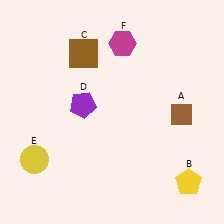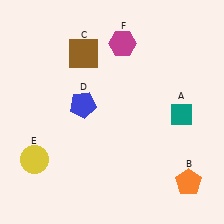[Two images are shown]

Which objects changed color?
A changed from brown to teal. B changed from yellow to orange. D changed from purple to blue.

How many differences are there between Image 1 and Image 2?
There are 3 differences between the two images.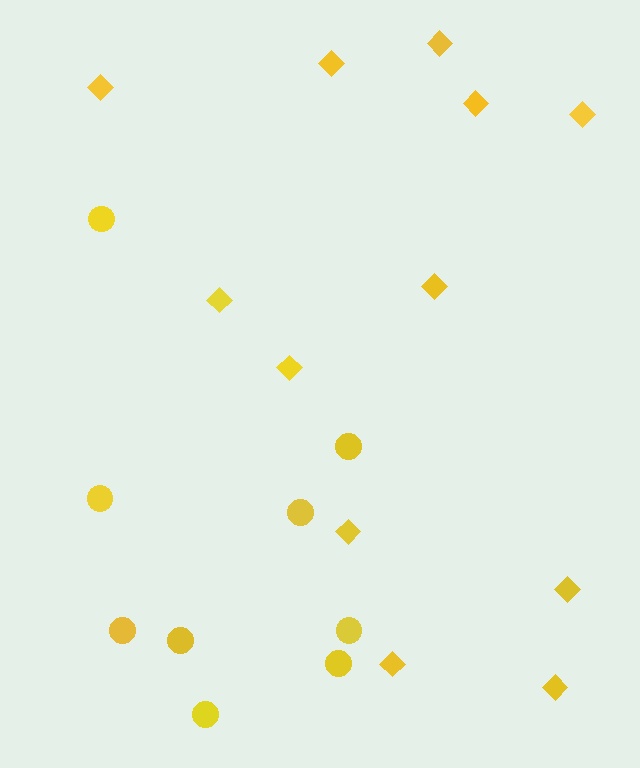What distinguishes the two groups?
There are 2 groups: one group of diamonds (12) and one group of circles (9).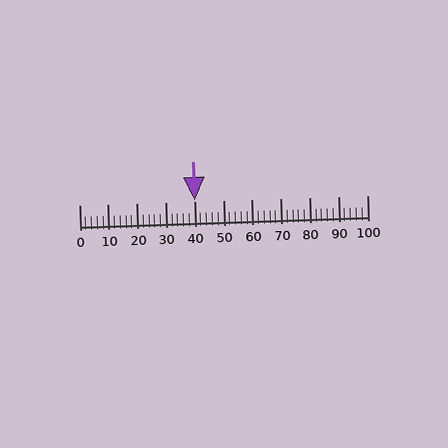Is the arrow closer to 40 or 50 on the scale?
The arrow is closer to 40.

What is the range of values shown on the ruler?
The ruler shows values from 0 to 100.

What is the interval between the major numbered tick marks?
The major tick marks are spaced 10 units apart.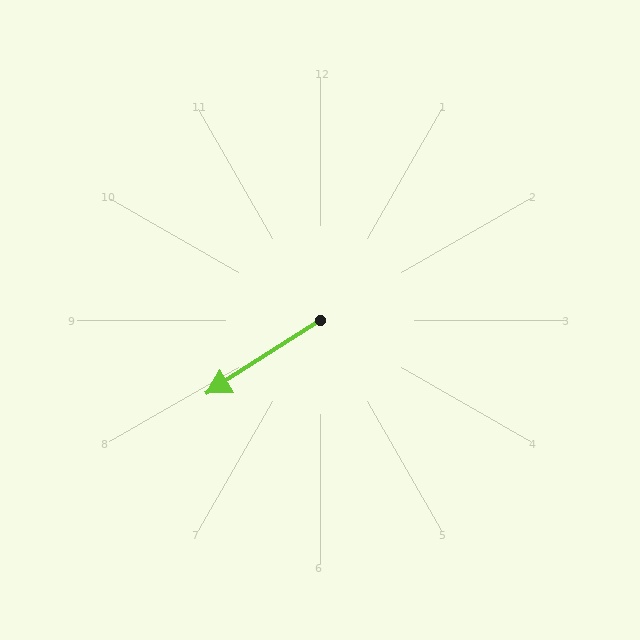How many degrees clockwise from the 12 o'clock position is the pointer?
Approximately 237 degrees.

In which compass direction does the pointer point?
Southwest.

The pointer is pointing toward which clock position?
Roughly 8 o'clock.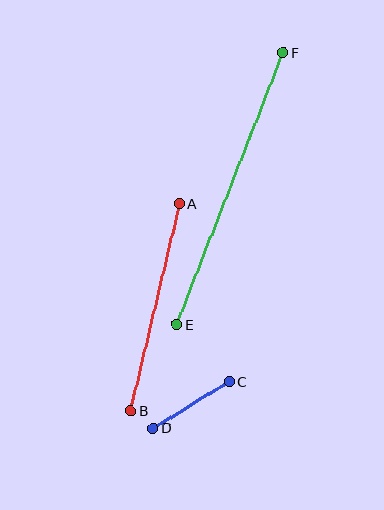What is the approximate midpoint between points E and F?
The midpoint is at approximately (230, 188) pixels.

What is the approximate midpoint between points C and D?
The midpoint is at approximately (191, 405) pixels.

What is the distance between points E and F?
The distance is approximately 292 pixels.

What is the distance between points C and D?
The distance is approximately 89 pixels.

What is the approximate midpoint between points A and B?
The midpoint is at approximately (155, 307) pixels.